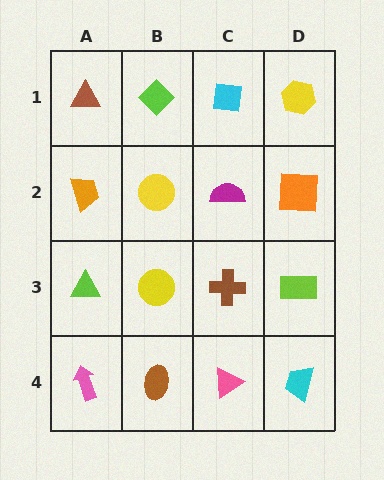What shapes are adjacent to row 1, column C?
A magenta semicircle (row 2, column C), a lime diamond (row 1, column B), a yellow hexagon (row 1, column D).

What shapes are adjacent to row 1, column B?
A yellow circle (row 2, column B), a brown triangle (row 1, column A), a cyan square (row 1, column C).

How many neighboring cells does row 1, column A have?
2.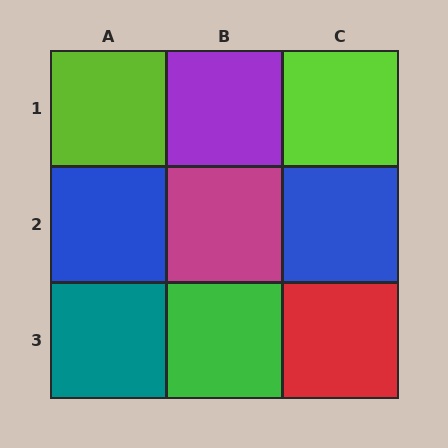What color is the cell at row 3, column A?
Teal.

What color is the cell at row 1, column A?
Lime.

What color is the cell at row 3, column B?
Green.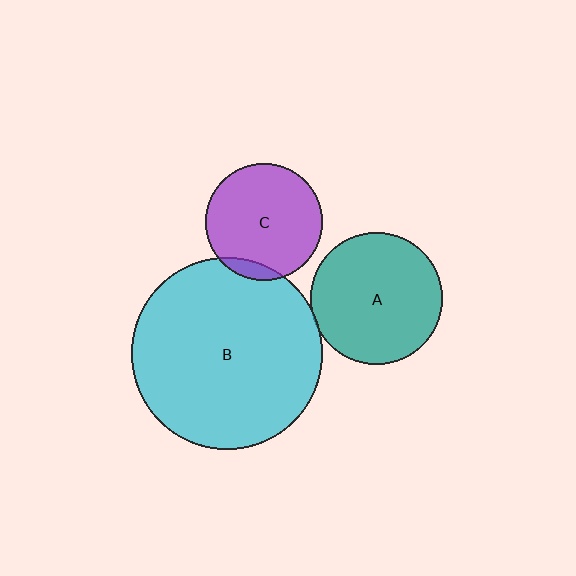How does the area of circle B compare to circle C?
Approximately 2.7 times.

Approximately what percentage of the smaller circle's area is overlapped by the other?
Approximately 10%.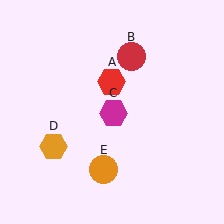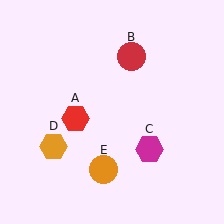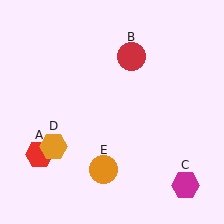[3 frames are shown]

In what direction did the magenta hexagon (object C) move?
The magenta hexagon (object C) moved down and to the right.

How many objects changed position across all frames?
2 objects changed position: red hexagon (object A), magenta hexagon (object C).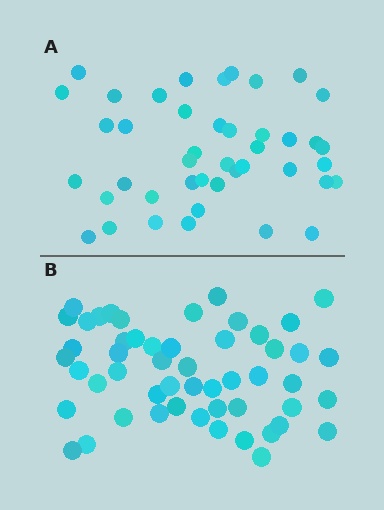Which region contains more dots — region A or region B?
Region B (the bottom region) has more dots.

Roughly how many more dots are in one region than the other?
Region B has roughly 8 or so more dots than region A.